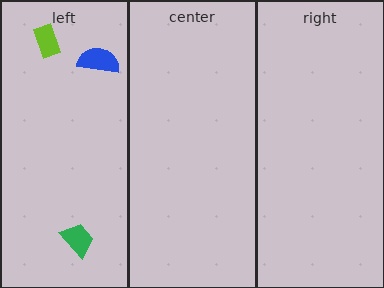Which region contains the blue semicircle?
The left region.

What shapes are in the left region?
The green trapezoid, the lime rectangle, the blue semicircle.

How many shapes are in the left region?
3.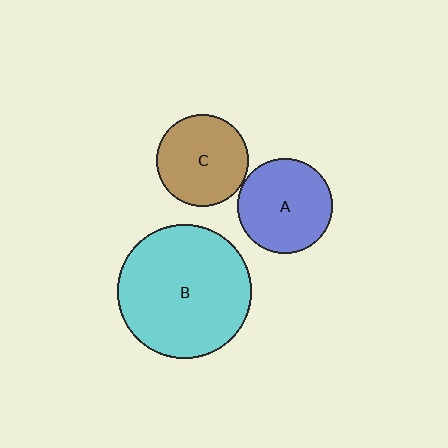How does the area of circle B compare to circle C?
Approximately 2.1 times.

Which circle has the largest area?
Circle B (cyan).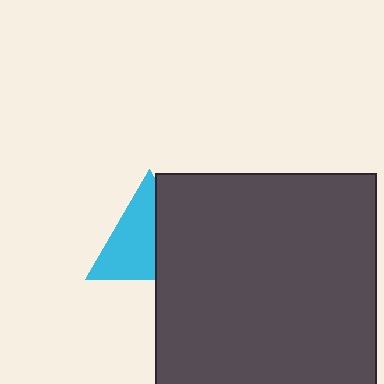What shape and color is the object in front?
The object in front is a dark gray square.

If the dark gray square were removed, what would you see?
You would see the complete cyan triangle.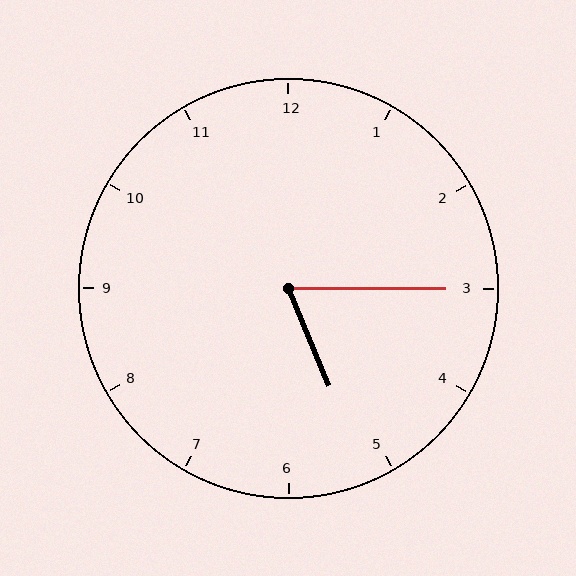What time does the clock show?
5:15.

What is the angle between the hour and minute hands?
Approximately 68 degrees.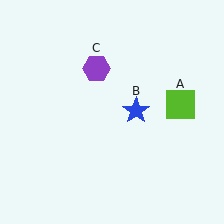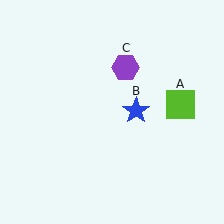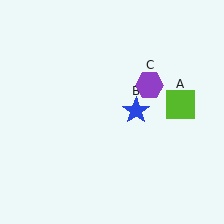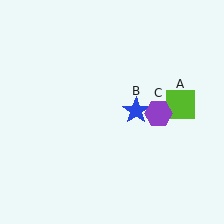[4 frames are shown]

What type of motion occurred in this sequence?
The purple hexagon (object C) rotated clockwise around the center of the scene.